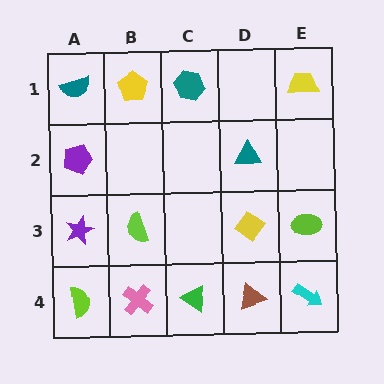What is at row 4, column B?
A pink cross.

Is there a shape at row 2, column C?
No, that cell is empty.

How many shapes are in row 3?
4 shapes.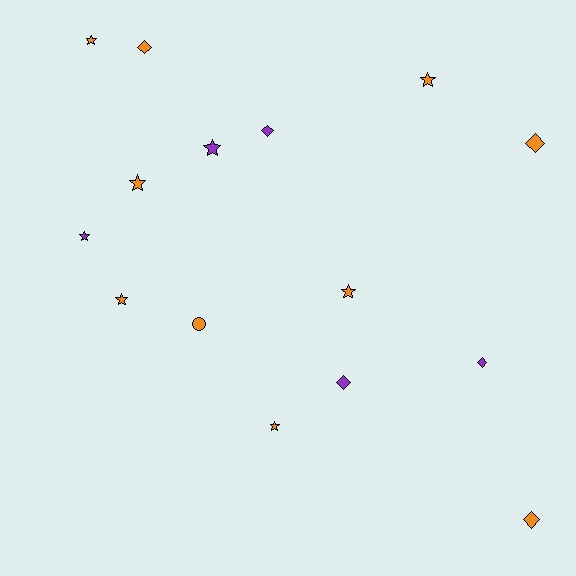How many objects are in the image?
There are 15 objects.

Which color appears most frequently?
Orange, with 10 objects.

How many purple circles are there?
There are no purple circles.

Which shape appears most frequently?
Star, with 8 objects.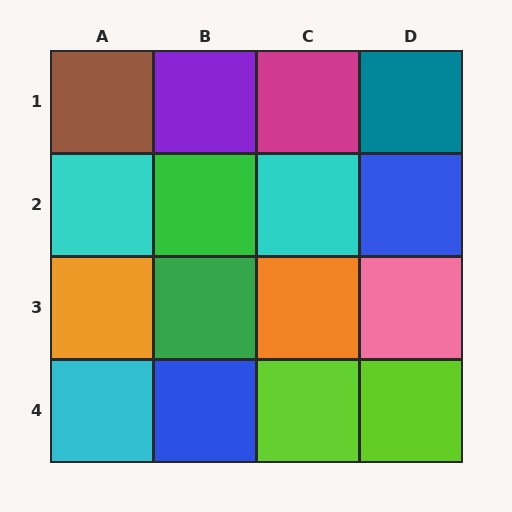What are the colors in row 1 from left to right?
Brown, purple, magenta, teal.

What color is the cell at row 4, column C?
Lime.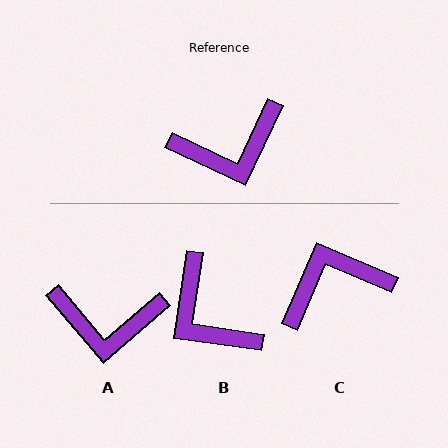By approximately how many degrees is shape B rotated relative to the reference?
Approximately 73 degrees clockwise.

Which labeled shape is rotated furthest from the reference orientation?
C, about 178 degrees away.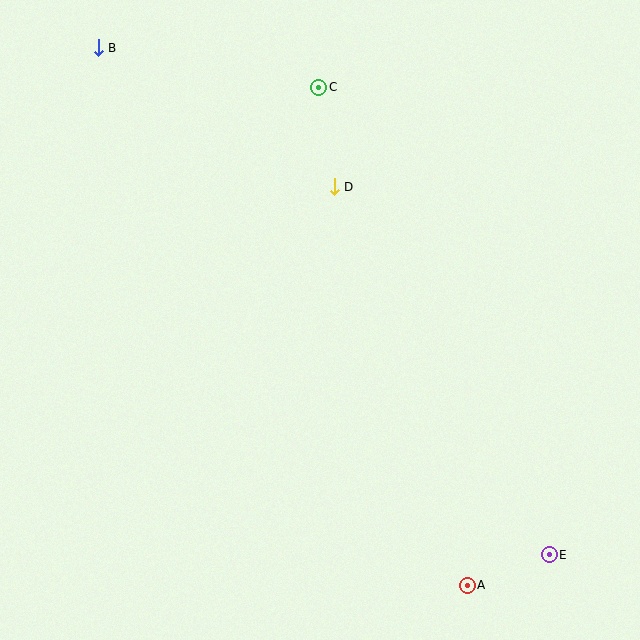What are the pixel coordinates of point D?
Point D is at (334, 187).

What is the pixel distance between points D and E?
The distance between D and E is 426 pixels.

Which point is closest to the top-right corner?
Point C is closest to the top-right corner.